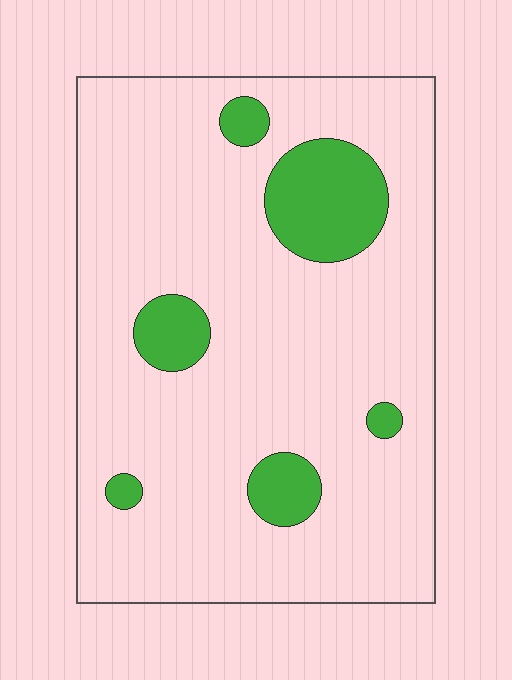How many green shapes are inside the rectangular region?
6.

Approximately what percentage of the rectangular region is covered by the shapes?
Approximately 15%.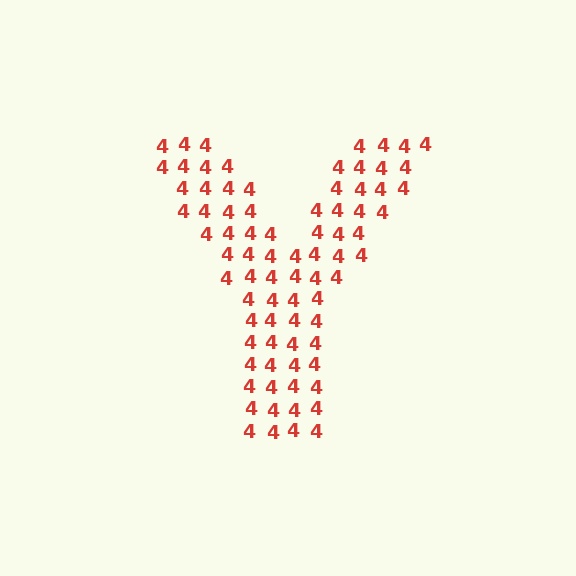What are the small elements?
The small elements are digit 4's.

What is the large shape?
The large shape is the letter Y.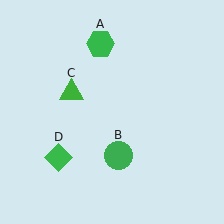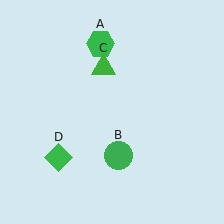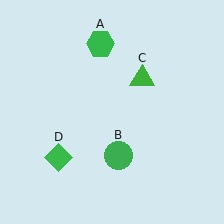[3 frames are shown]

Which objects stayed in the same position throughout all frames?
Green hexagon (object A) and green circle (object B) and green diamond (object D) remained stationary.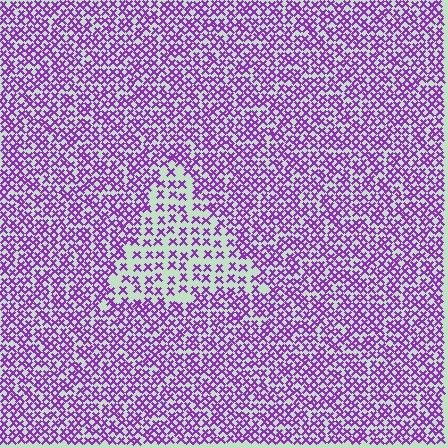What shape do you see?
I see a triangle.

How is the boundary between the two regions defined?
The boundary is defined by a change in element density (approximately 2.0x ratio). All elements are the same color, size, and shape.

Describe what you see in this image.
The image contains small purple elements arranged at two different densities. A triangle-shaped region is visible where the elements are less densely packed than the surrounding area.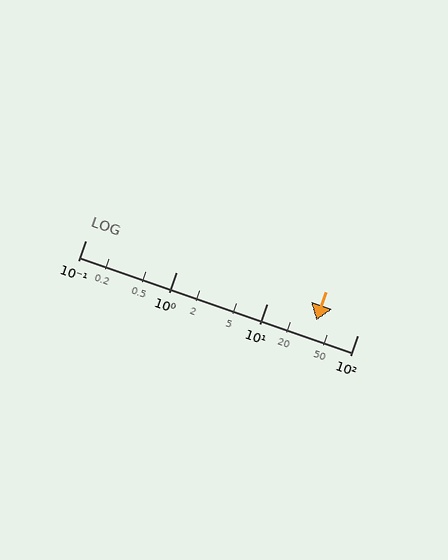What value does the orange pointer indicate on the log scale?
The pointer indicates approximately 35.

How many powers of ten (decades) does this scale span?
The scale spans 3 decades, from 0.1 to 100.